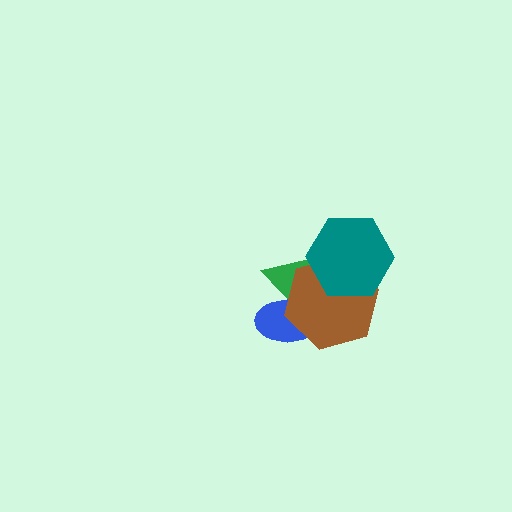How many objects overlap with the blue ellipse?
2 objects overlap with the blue ellipse.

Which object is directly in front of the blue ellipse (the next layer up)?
The green triangle is directly in front of the blue ellipse.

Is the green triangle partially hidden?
Yes, it is partially covered by another shape.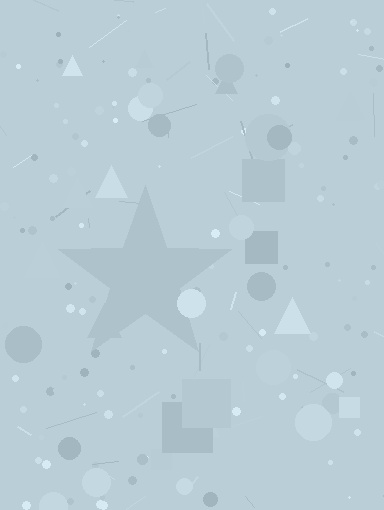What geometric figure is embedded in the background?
A star is embedded in the background.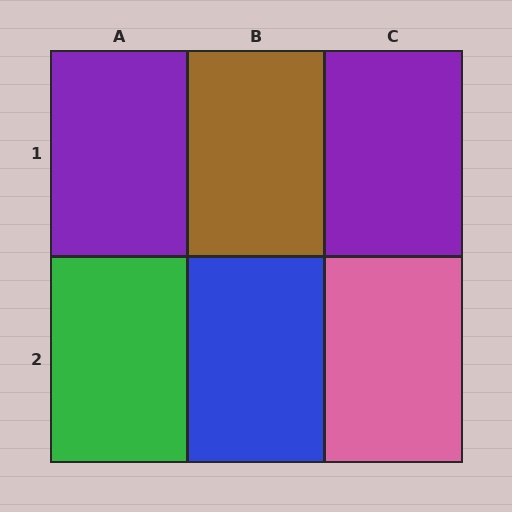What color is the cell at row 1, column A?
Purple.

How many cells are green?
1 cell is green.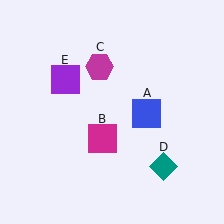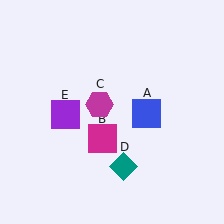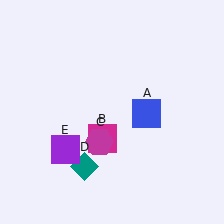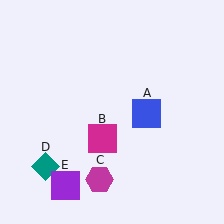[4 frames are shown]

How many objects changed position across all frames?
3 objects changed position: magenta hexagon (object C), teal diamond (object D), purple square (object E).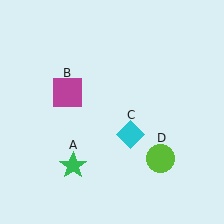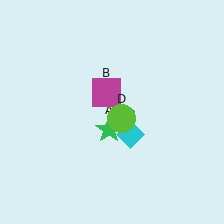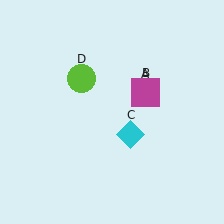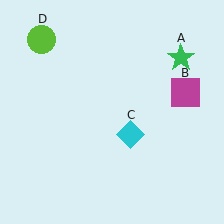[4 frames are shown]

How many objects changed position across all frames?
3 objects changed position: green star (object A), magenta square (object B), lime circle (object D).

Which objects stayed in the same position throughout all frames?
Cyan diamond (object C) remained stationary.